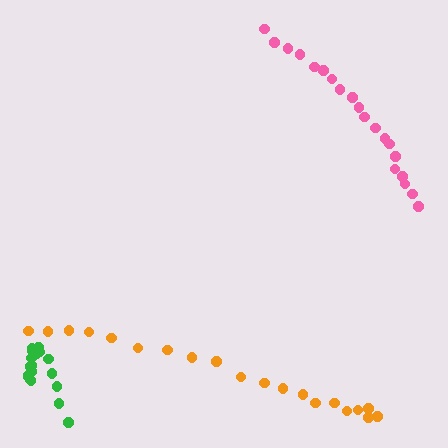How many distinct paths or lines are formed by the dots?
There are 3 distinct paths.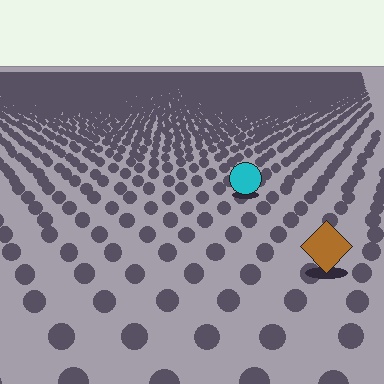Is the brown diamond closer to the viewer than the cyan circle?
Yes. The brown diamond is closer — you can tell from the texture gradient: the ground texture is coarser near it.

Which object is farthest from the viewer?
The cyan circle is farthest from the viewer. It appears smaller and the ground texture around it is denser.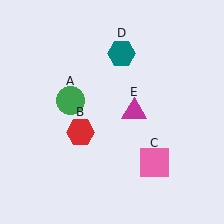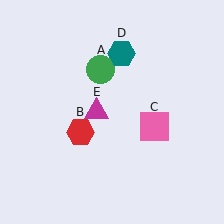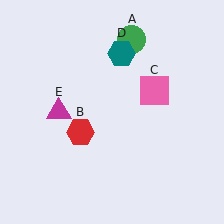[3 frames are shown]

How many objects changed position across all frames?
3 objects changed position: green circle (object A), pink square (object C), magenta triangle (object E).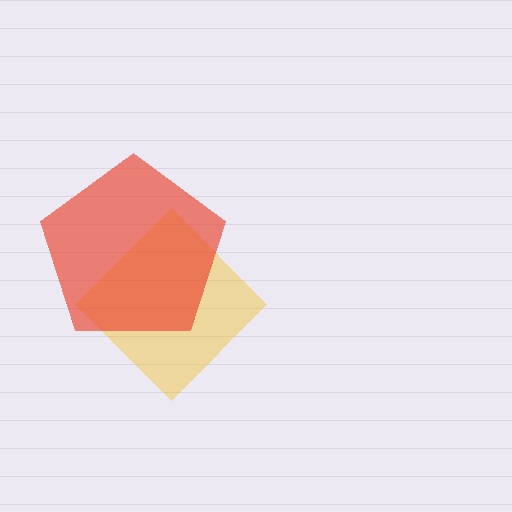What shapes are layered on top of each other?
The layered shapes are: a yellow diamond, a red pentagon.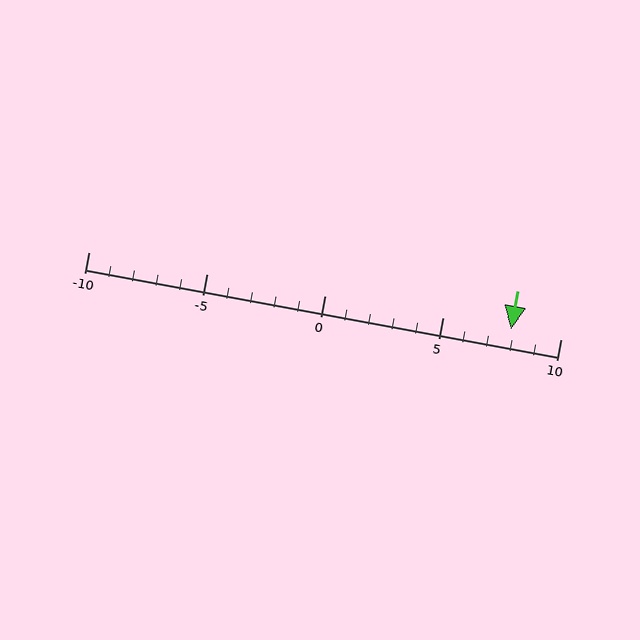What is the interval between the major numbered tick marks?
The major tick marks are spaced 5 units apart.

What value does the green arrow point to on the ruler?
The green arrow points to approximately 8.